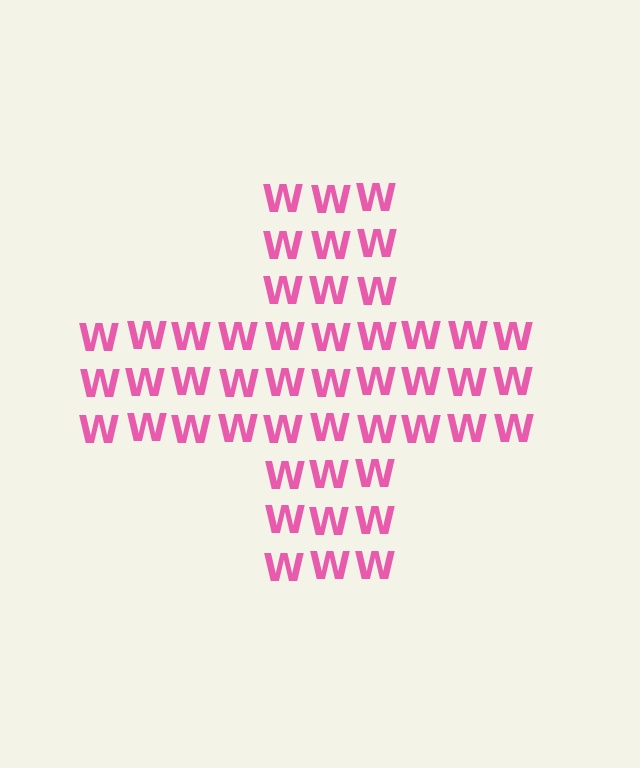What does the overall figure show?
The overall figure shows a cross.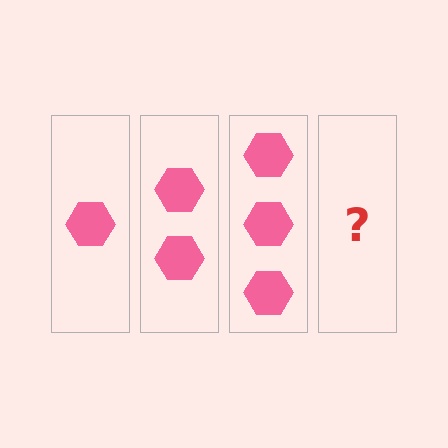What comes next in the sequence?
The next element should be 4 hexagons.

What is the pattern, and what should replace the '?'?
The pattern is that each step adds one more hexagon. The '?' should be 4 hexagons.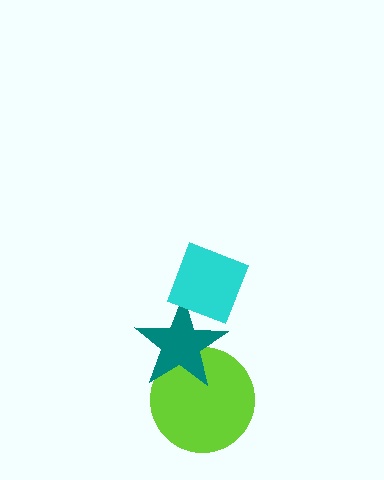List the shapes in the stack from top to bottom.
From top to bottom: the cyan diamond, the teal star, the lime circle.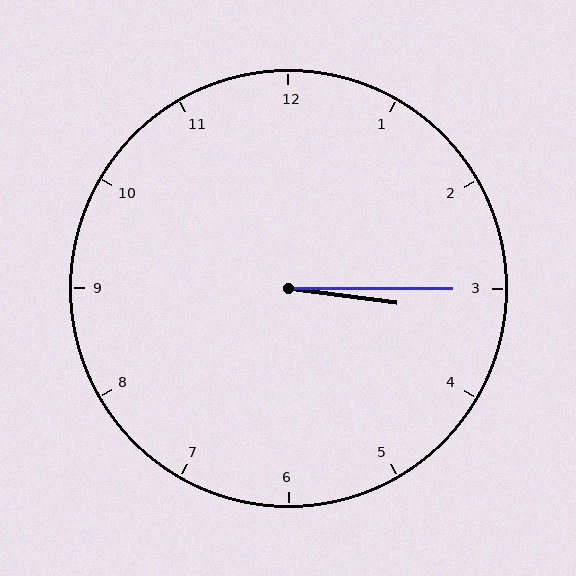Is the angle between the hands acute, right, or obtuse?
It is acute.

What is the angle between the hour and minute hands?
Approximately 8 degrees.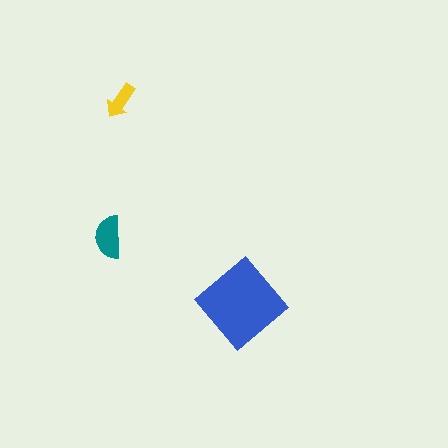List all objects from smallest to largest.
The yellow arrow, the teal semicircle, the blue diamond.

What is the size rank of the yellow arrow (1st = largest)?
3rd.